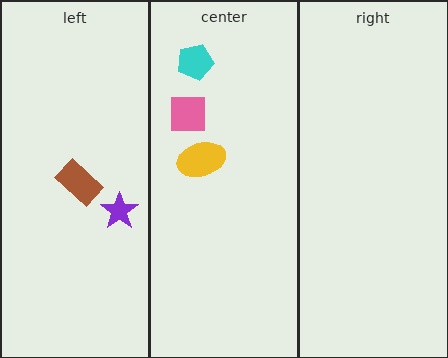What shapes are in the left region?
The purple star, the brown rectangle.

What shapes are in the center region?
The pink square, the cyan pentagon, the yellow ellipse.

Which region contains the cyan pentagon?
The center region.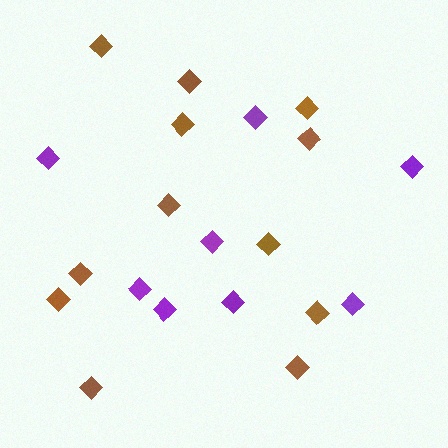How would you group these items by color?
There are 2 groups: one group of brown diamonds (12) and one group of purple diamonds (8).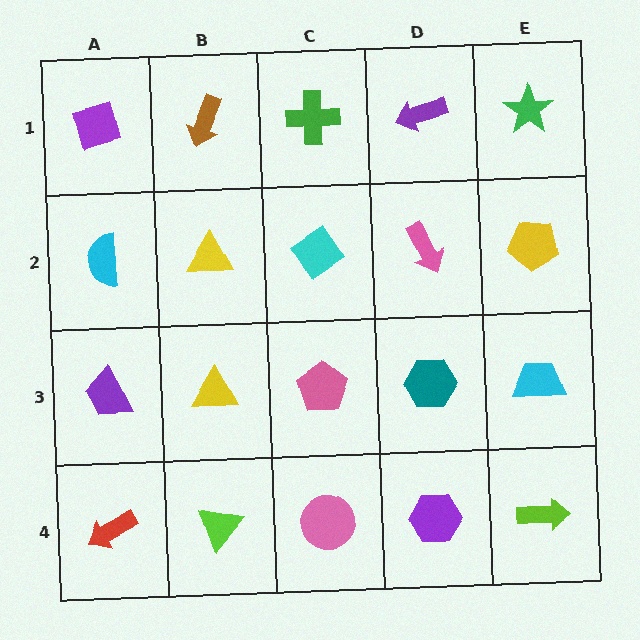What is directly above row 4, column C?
A pink pentagon.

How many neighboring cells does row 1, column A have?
2.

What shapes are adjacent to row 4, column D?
A teal hexagon (row 3, column D), a pink circle (row 4, column C), a lime arrow (row 4, column E).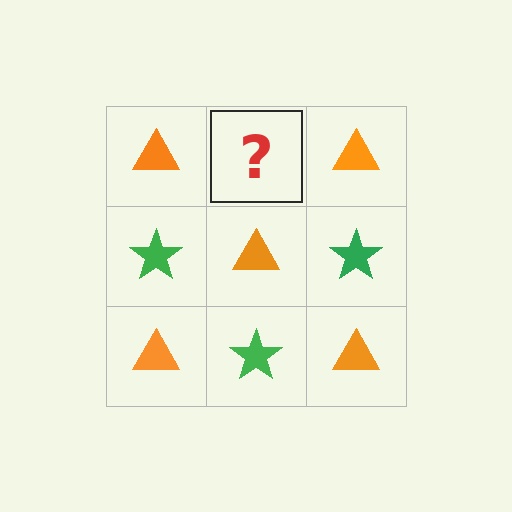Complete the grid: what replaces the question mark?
The question mark should be replaced with a green star.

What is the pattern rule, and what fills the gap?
The rule is that it alternates orange triangle and green star in a checkerboard pattern. The gap should be filled with a green star.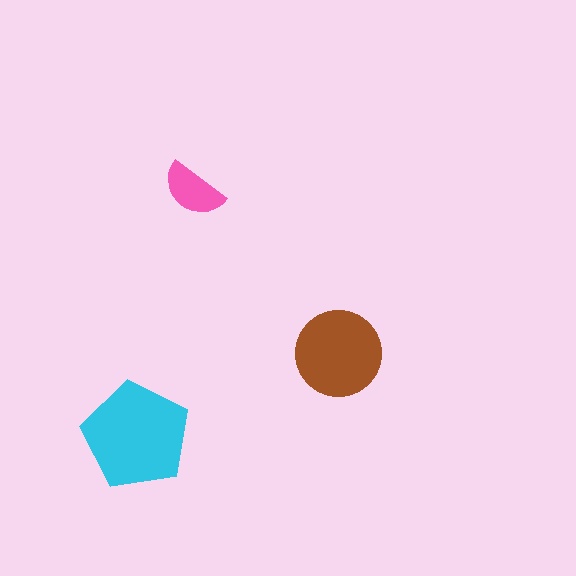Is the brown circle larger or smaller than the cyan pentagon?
Smaller.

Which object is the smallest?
The pink semicircle.